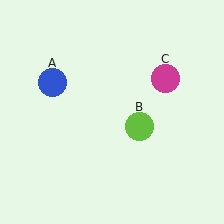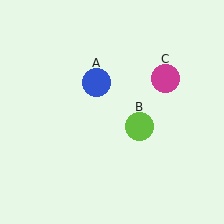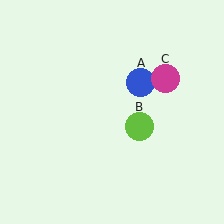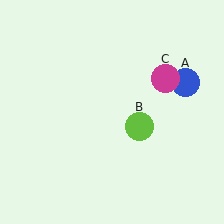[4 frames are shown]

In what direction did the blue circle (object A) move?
The blue circle (object A) moved right.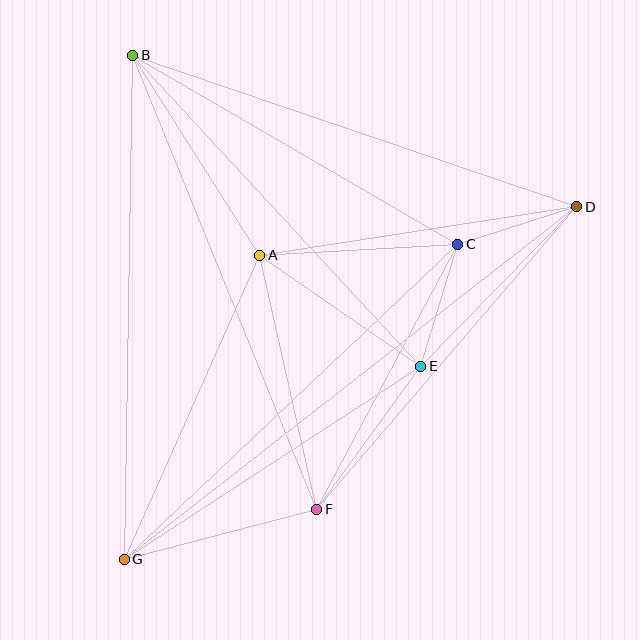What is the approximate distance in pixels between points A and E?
The distance between A and E is approximately 196 pixels.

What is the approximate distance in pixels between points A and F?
The distance between A and F is approximately 260 pixels.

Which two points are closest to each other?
Points C and D are closest to each other.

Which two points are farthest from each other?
Points D and G are farthest from each other.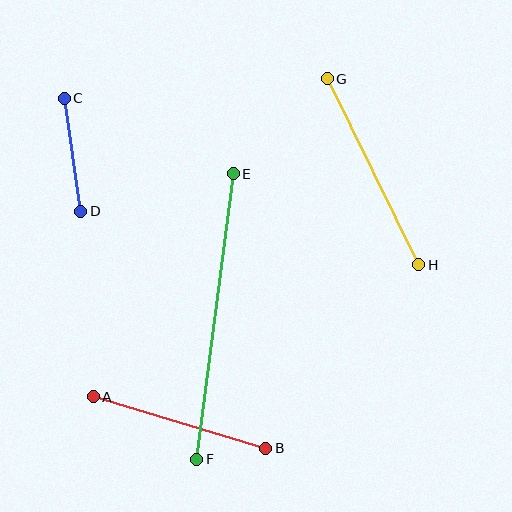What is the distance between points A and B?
The distance is approximately 180 pixels.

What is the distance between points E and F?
The distance is approximately 288 pixels.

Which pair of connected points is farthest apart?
Points E and F are farthest apart.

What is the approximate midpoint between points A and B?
The midpoint is at approximately (180, 422) pixels.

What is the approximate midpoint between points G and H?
The midpoint is at approximately (373, 172) pixels.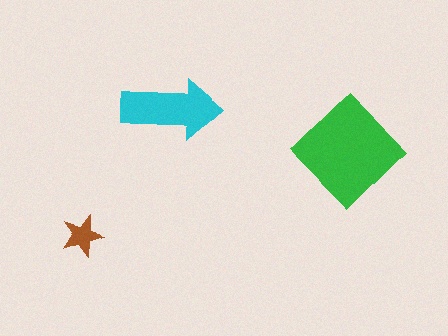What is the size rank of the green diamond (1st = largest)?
1st.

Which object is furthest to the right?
The green diamond is rightmost.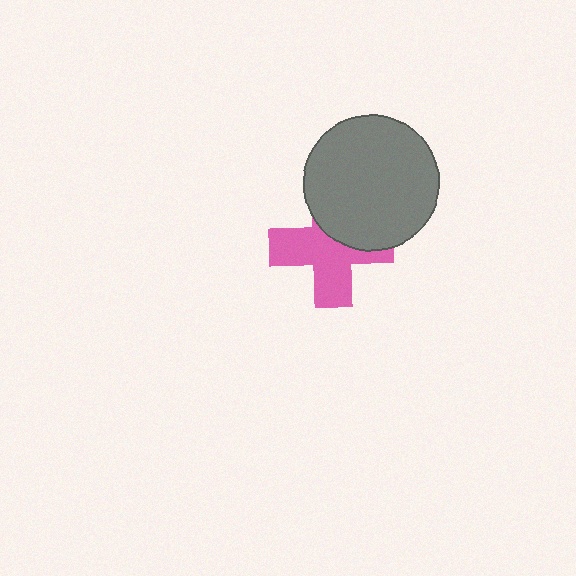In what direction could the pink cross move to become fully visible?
The pink cross could move down. That would shift it out from behind the gray circle entirely.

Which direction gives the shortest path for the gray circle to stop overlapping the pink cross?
Moving up gives the shortest separation.